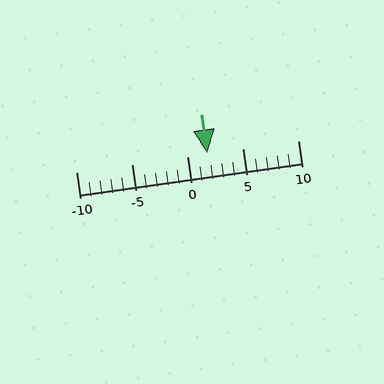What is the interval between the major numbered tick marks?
The major tick marks are spaced 5 units apart.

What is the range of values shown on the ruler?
The ruler shows values from -10 to 10.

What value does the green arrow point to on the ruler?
The green arrow points to approximately 2.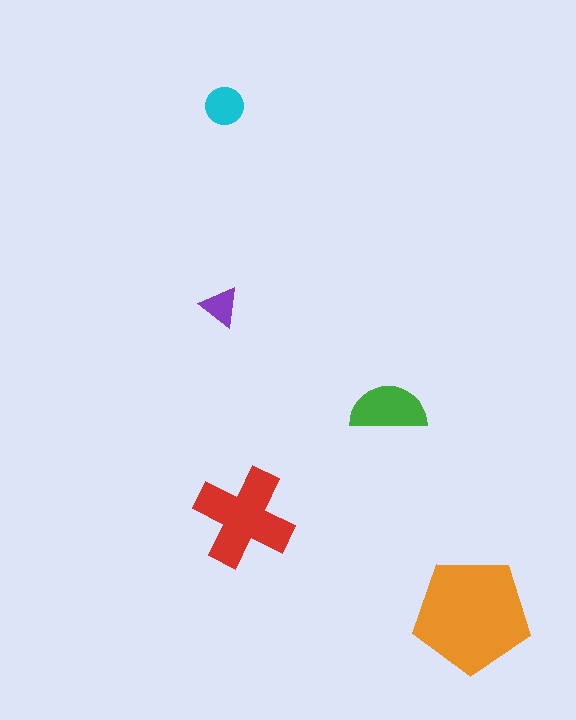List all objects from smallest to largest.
The purple triangle, the cyan circle, the green semicircle, the red cross, the orange pentagon.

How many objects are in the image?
There are 5 objects in the image.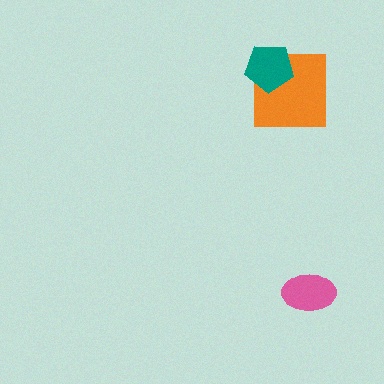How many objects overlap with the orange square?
1 object overlaps with the orange square.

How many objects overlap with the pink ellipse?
0 objects overlap with the pink ellipse.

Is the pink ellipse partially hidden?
No, no other shape covers it.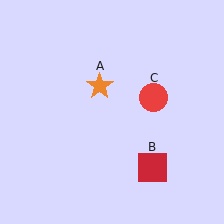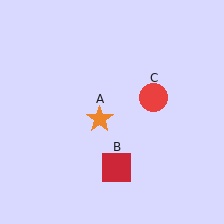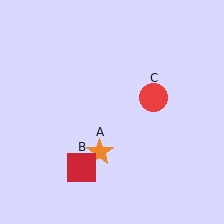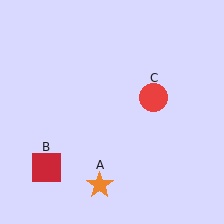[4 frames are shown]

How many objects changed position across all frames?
2 objects changed position: orange star (object A), red square (object B).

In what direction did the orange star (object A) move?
The orange star (object A) moved down.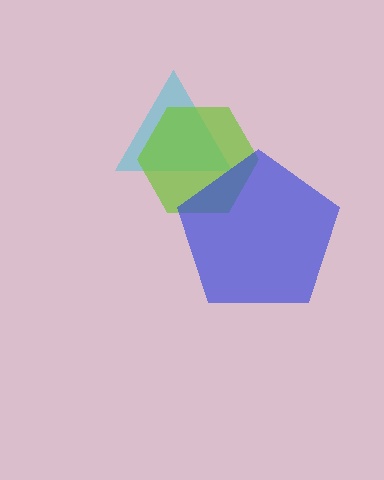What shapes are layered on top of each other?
The layered shapes are: a cyan triangle, a lime hexagon, a blue pentagon.